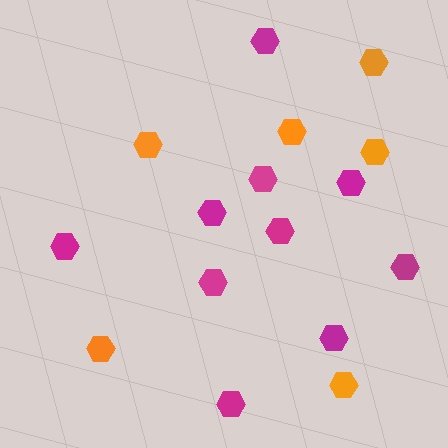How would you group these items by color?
There are 2 groups: one group of magenta hexagons (10) and one group of orange hexagons (6).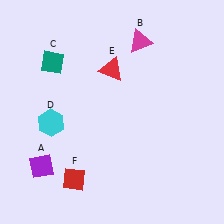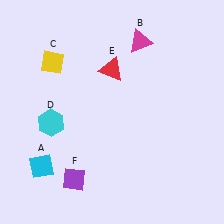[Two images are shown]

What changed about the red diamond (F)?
In Image 1, F is red. In Image 2, it changed to purple.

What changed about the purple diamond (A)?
In Image 1, A is purple. In Image 2, it changed to cyan.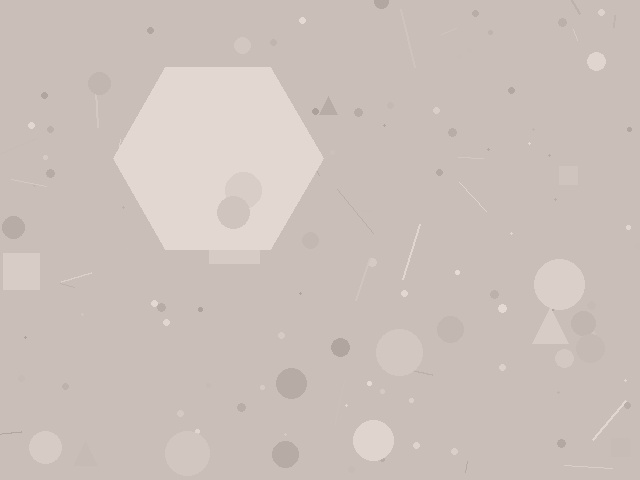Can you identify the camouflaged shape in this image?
The camouflaged shape is a hexagon.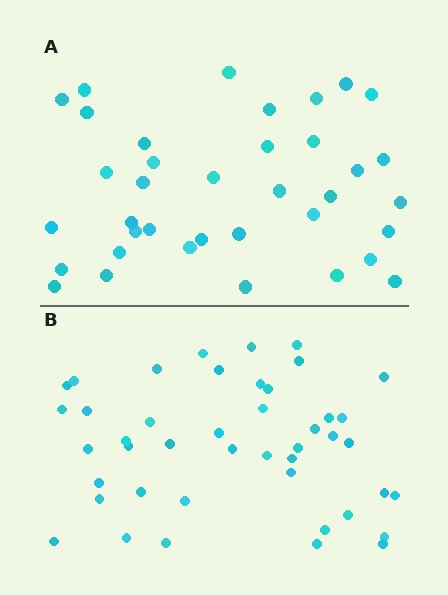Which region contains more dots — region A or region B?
Region B (the bottom region) has more dots.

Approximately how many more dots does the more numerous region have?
Region B has roughly 8 or so more dots than region A.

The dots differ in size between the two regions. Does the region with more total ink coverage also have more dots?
No. Region A has more total ink coverage because its dots are larger, but region B actually contains more individual dots. Total area can be misleading — the number of items is what matters here.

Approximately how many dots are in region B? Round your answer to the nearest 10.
About 40 dots. (The exact count is 44, which rounds to 40.)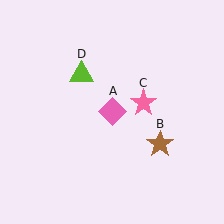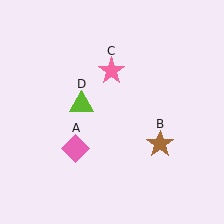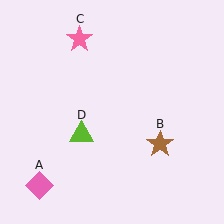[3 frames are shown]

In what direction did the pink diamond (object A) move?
The pink diamond (object A) moved down and to the left.